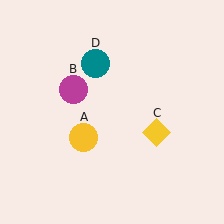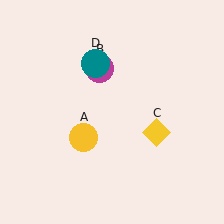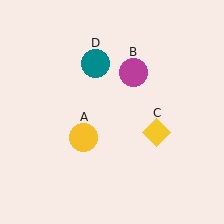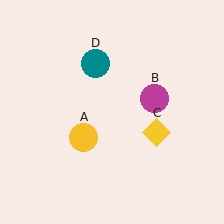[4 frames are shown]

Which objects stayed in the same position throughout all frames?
Yellow circle (object A) and yellow diamond (object C) and teal circle (object D) remained stationary.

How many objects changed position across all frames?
1 object changed position: magenta circle (object B).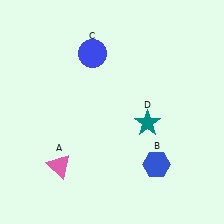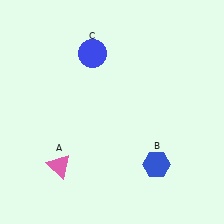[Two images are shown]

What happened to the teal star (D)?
The teal star (D) was removed in Image 2. It was in the bottom-right area of Image 1.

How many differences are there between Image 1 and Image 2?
There is 1 difference between the two images.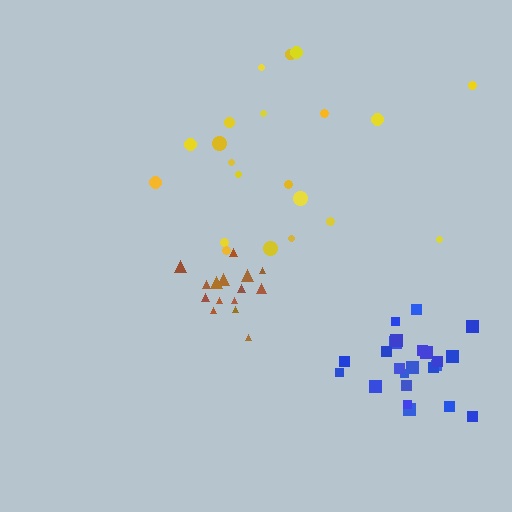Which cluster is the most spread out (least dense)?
Yellow.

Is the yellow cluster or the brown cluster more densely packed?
Brown.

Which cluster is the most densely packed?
Brown.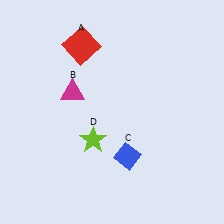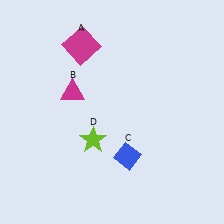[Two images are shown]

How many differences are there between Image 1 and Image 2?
There is 1 difference between the two images.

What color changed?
The square (A) changed from red in Image 1 to magenta in Image 2.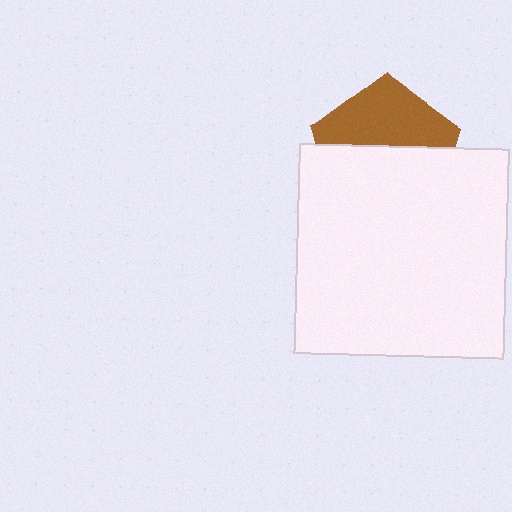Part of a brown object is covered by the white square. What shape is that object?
It is a pentagon.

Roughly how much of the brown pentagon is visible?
A small part of it is visible (roughly 44%).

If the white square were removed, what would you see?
You would see the complete brown pentagon.